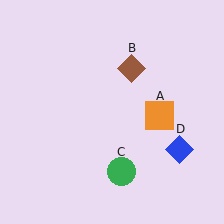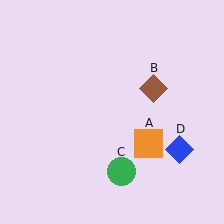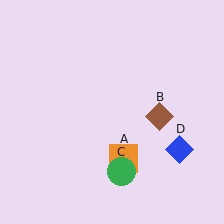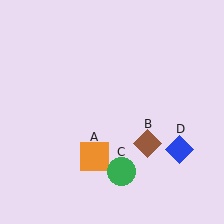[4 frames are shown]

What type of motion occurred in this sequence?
The orange square (object A), brown diamond (object B) rotated clockwise around the center of the scene.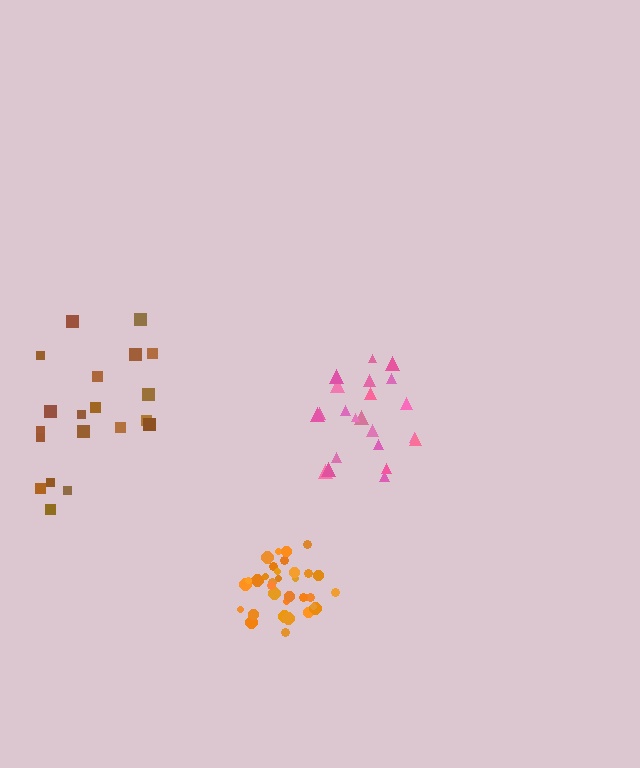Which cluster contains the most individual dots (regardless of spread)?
Orange (33).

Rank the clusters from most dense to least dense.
orange, pink, brown.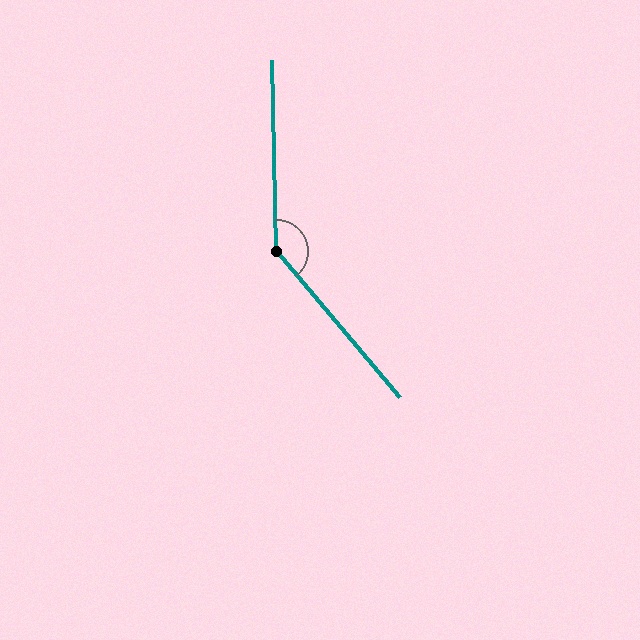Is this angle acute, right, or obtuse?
It is obtuse.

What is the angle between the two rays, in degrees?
Approximately 142 degrees.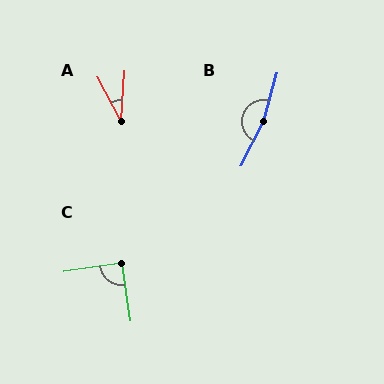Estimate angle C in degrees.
Approximately 90 degrees.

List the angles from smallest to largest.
A (31°), C (90°), B (169°).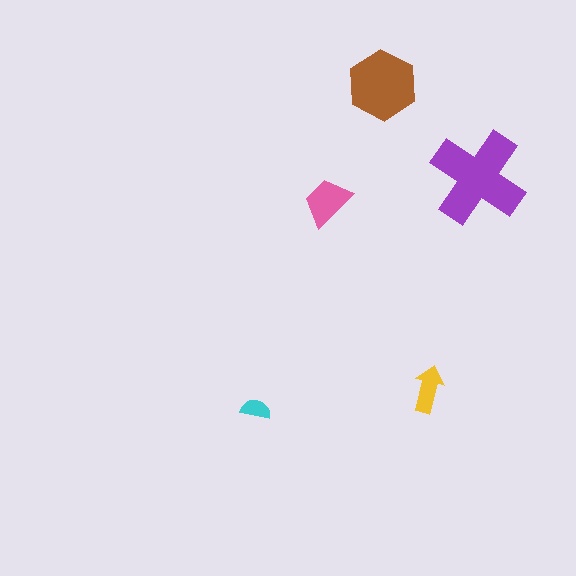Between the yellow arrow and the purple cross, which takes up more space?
The purple cross.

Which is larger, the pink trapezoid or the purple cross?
The purple cross.